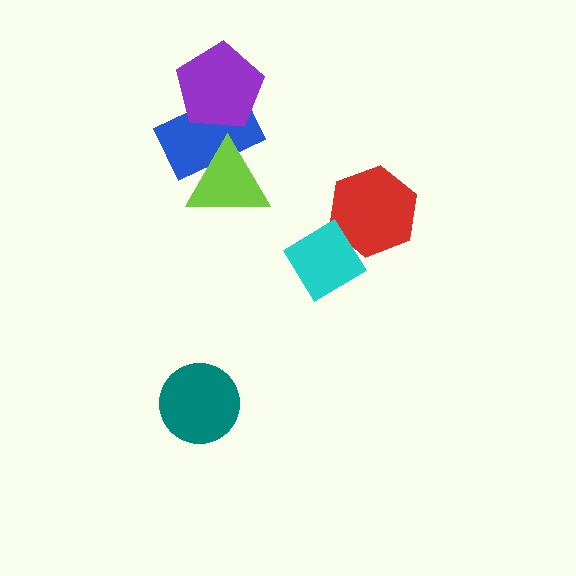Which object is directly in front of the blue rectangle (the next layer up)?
The purple pentagon is directly in front of the blue rectangle.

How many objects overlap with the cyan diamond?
1 object overlaps with the cyan diamond.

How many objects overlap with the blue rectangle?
2 objects overlap with the blue rectangle.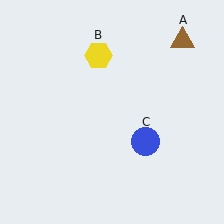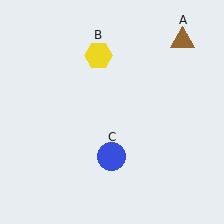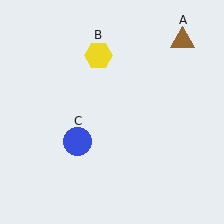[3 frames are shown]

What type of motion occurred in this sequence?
The blue circle (object C) rotated clockwise around the center of the scene.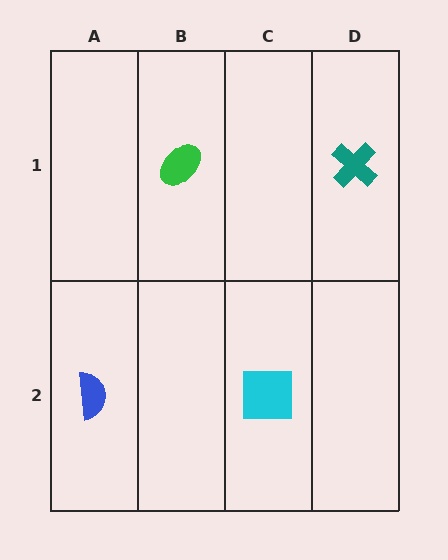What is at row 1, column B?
A green ellipse.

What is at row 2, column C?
A cyan square.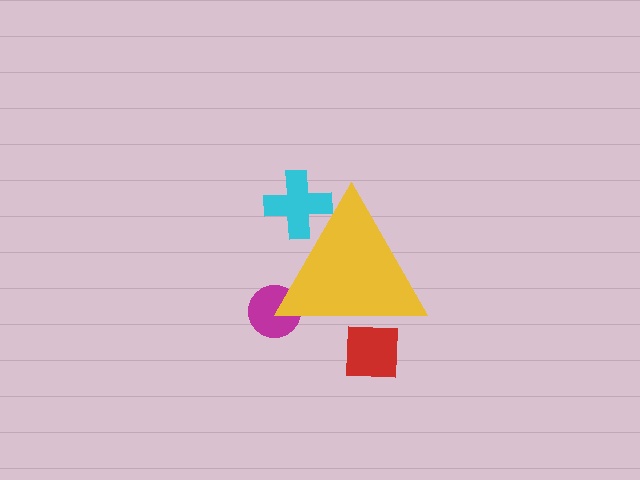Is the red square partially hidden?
Yes, the red square is partially hidden behind the yellow triangle.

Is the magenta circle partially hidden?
Yes, the magenta circle is partially hidden behind the yellow triangle.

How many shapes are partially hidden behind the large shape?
3 shapes are partially hidden.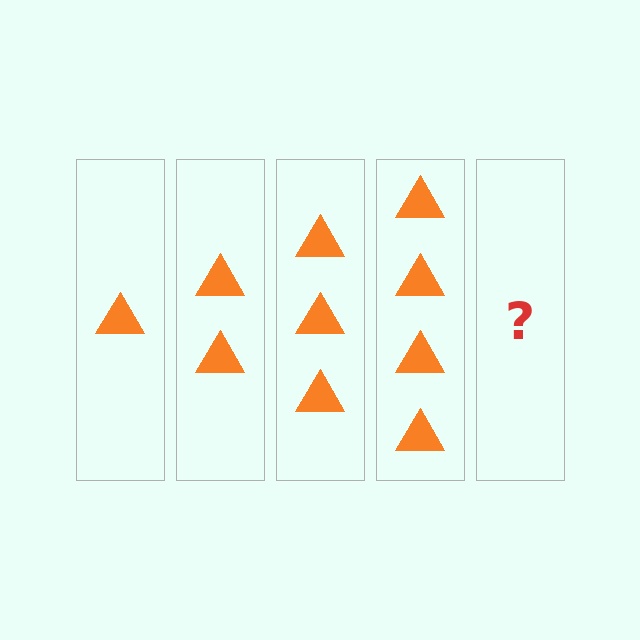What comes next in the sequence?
The next element should be 5 triangles.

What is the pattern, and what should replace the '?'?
The pattern is that each step adds one more triangle. The '?' should be 5 triangles.